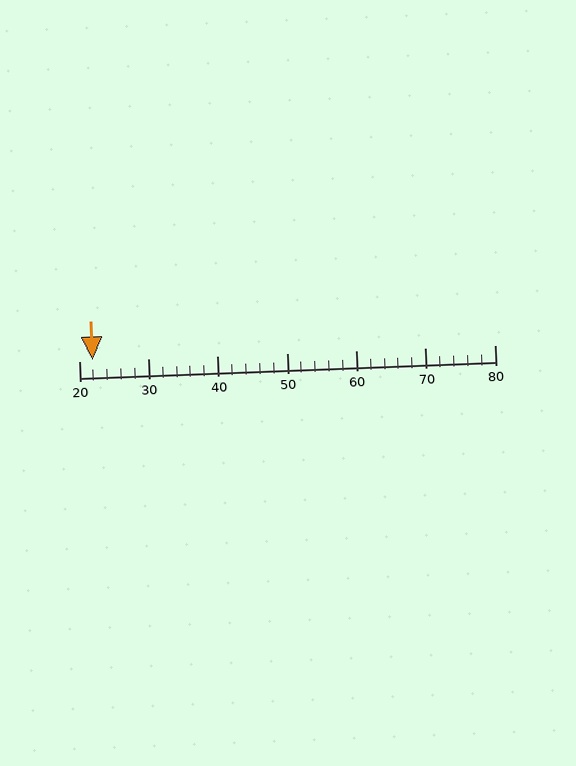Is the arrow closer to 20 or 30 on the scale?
The arrow is closer to 20.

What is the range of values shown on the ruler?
The ruler shows values from 20 to 80.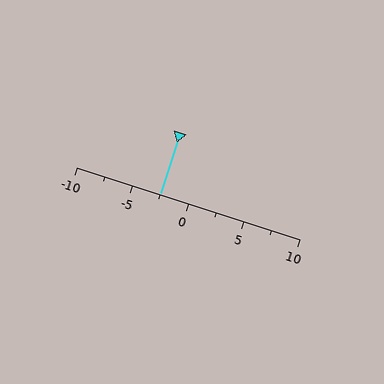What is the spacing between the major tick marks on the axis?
The major ticks are spaced 5 apart.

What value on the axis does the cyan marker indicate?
The marker indicates approximately -2.5.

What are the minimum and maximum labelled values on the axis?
The axis runs from -10 to 10.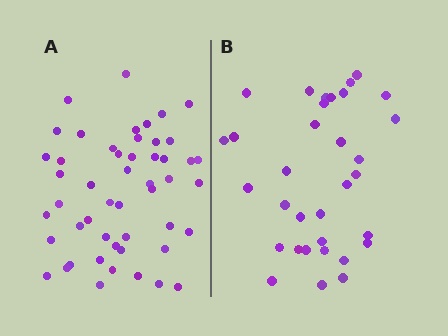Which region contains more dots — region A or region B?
Region A (the left region) has more dots.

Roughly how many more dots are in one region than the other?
Region A has approximately 15 more dots than region B.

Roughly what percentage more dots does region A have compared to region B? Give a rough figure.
About 50% more.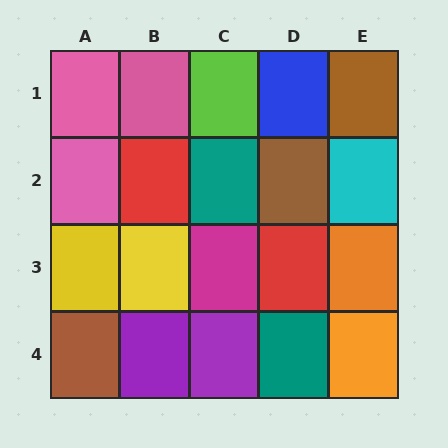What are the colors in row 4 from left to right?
Brown, purple, purple, teal, orange.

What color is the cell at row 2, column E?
Cyan.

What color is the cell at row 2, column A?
Pink.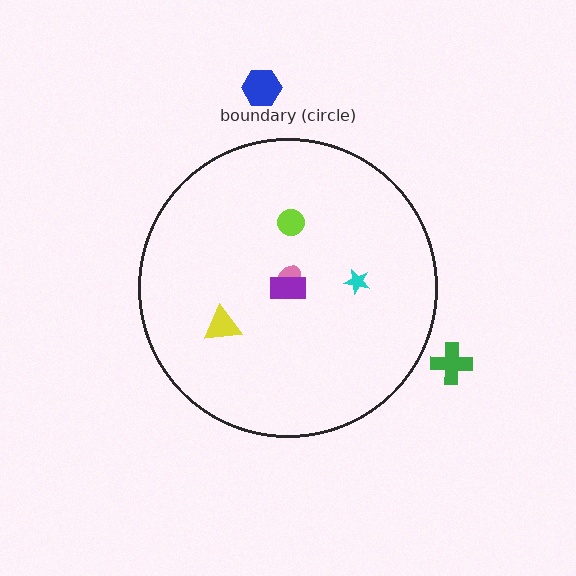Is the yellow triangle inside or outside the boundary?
Inside.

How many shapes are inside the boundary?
5 inside, 2 outside.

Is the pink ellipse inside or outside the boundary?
Inside.